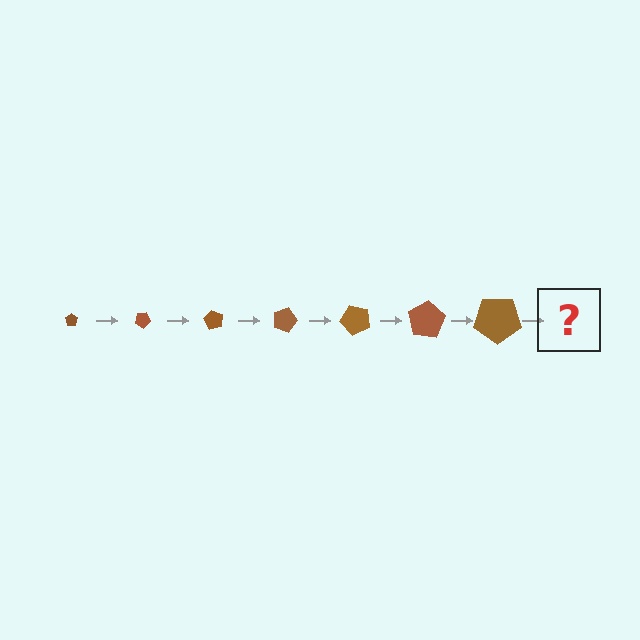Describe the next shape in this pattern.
It should be a pentagon, larger than the previous one and rotated 210 degrees from the start.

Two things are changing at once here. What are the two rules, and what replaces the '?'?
The two rules are that the pentagon grows larger each step and it rotates 30 degrees each step. The '?' should be a pentagon, larger than the previous one and rotated 210 degrees from the start.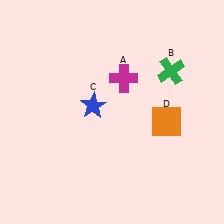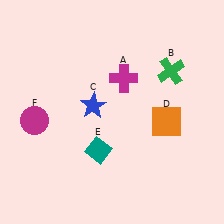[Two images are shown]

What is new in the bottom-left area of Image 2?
A magenta circle (F) was added in the bottom-left area of Image 2.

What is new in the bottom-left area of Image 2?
A teal diamond (E) was added in the bottom-left area of Image 2.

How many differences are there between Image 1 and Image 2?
There are 2 differences between the two images.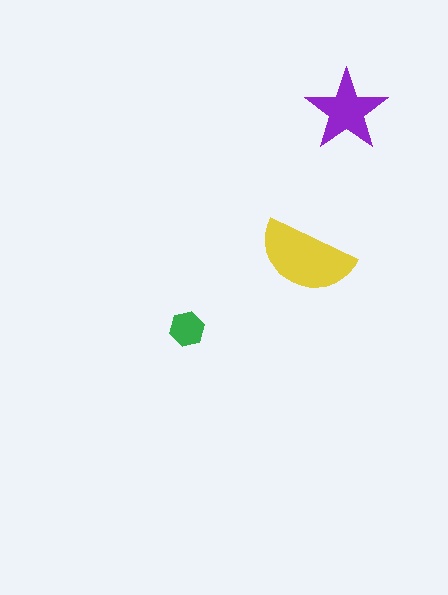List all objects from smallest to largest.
The green hexagon, the purple star, the yellow semicircle.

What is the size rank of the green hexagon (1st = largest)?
3rd.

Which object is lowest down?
The green hexagon is bottommost.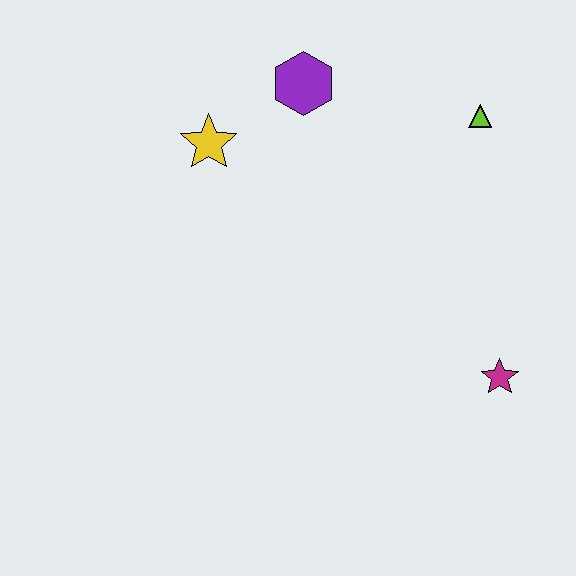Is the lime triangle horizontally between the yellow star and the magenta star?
Yes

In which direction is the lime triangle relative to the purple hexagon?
The lime triangle is to the right of the purple hexagon.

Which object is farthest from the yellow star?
The magenta star is farthest from the yellow star.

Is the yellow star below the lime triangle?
Yes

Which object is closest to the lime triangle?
The purple hexagon is closest to the lime triangle.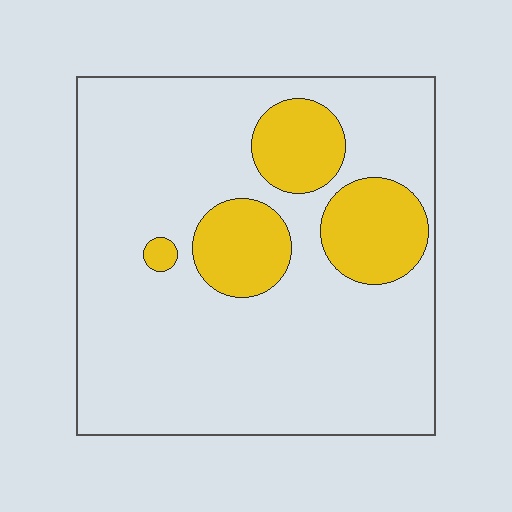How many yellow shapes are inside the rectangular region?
4.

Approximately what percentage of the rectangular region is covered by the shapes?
Approximately 20%.